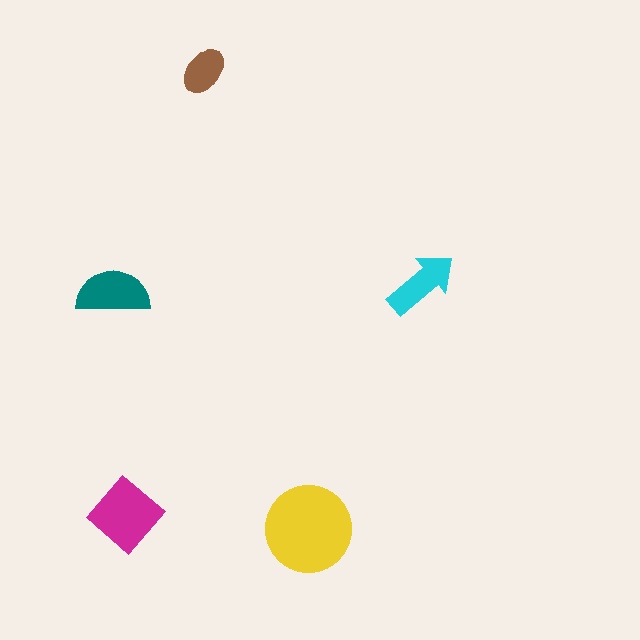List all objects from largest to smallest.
The yellow circle, the magenta diamond, the teal semicircle, the cyan arrow, the brown ellipse.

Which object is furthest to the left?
The teal semicircle is leftmost.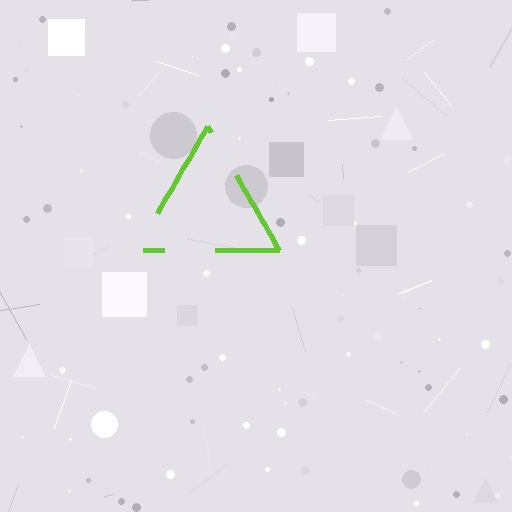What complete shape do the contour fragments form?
The contour fragments form a triangle.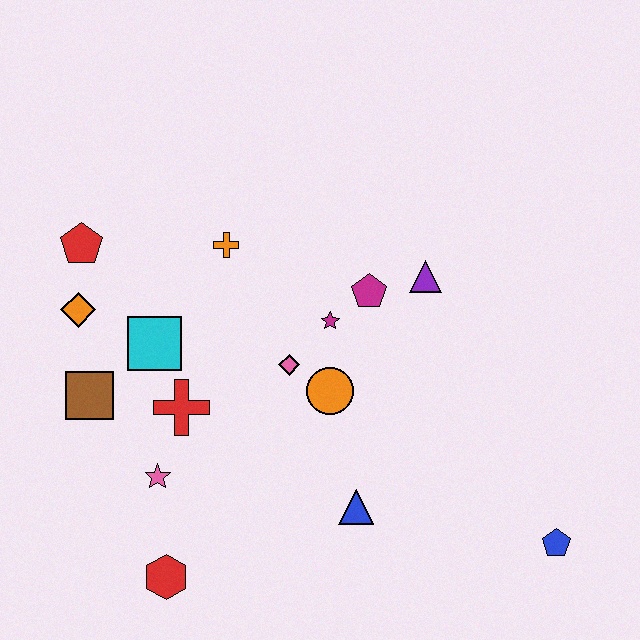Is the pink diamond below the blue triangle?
No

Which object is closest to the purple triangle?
The magenta pentagon is closest to the purple triangle.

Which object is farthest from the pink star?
The blue pentagon is farthest from the pink star.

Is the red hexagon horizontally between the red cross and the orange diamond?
Yes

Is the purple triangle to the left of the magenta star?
No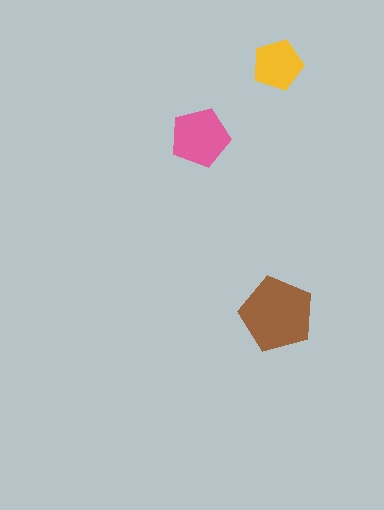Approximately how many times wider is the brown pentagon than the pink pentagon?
About 1.5 times wider.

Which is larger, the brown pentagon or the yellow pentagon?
The brown one.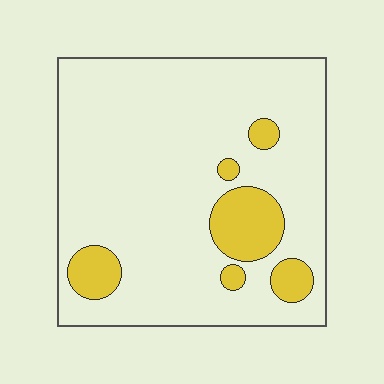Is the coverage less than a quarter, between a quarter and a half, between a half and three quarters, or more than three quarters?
Less than a quarter.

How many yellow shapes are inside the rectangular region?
6.